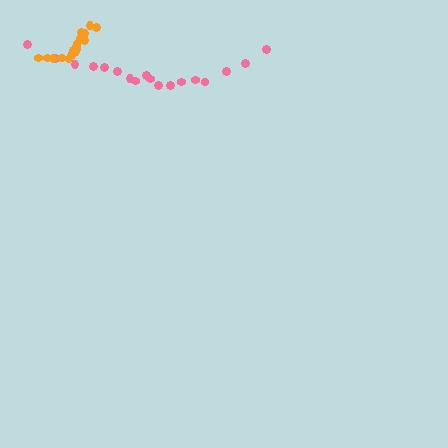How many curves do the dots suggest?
There are 2 distinct paths.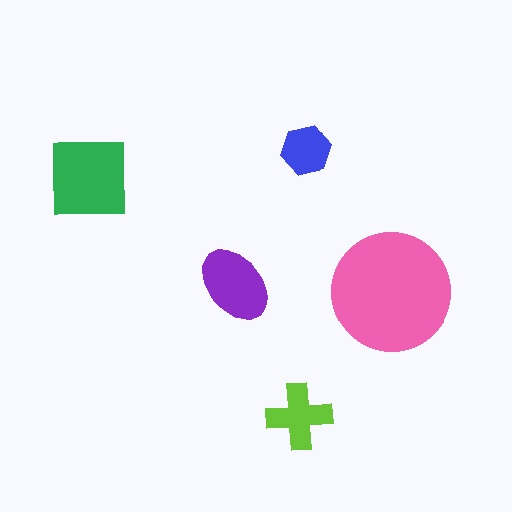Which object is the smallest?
The blue hexagon.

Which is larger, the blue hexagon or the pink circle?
The pink circle.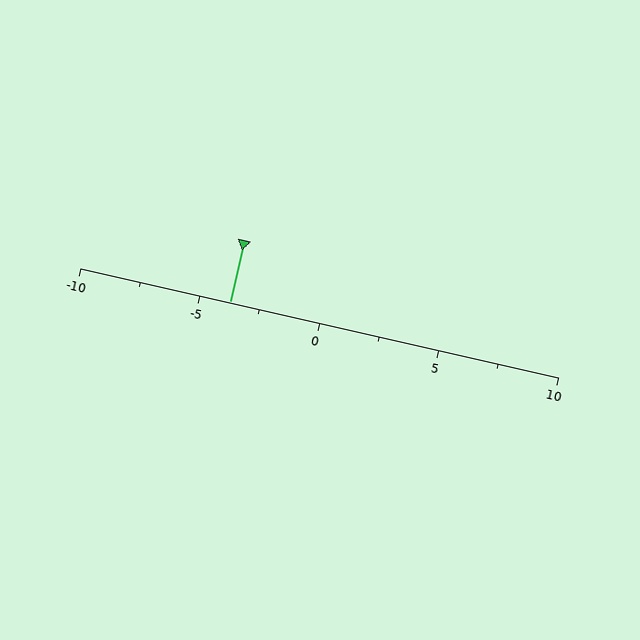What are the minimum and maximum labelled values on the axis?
The axis runs from -10 to 10.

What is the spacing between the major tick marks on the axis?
The major ticks are spaced 5 apart.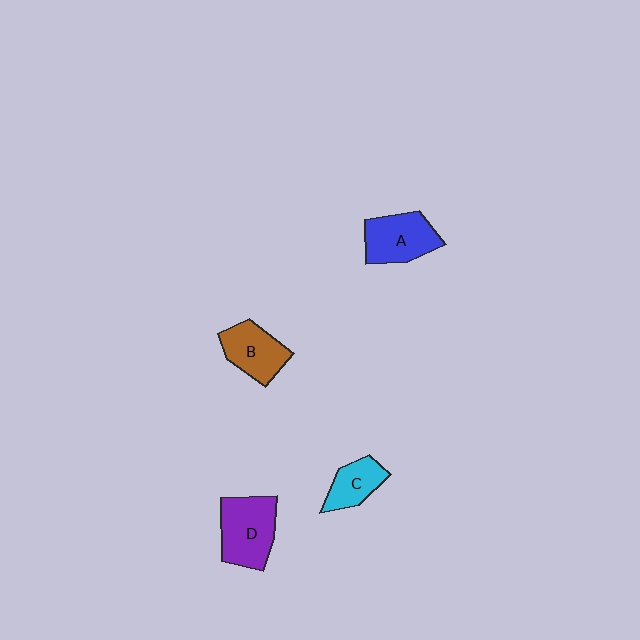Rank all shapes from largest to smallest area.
From largest to smallest: D (purple), A (blue), B (brown), C (cyan).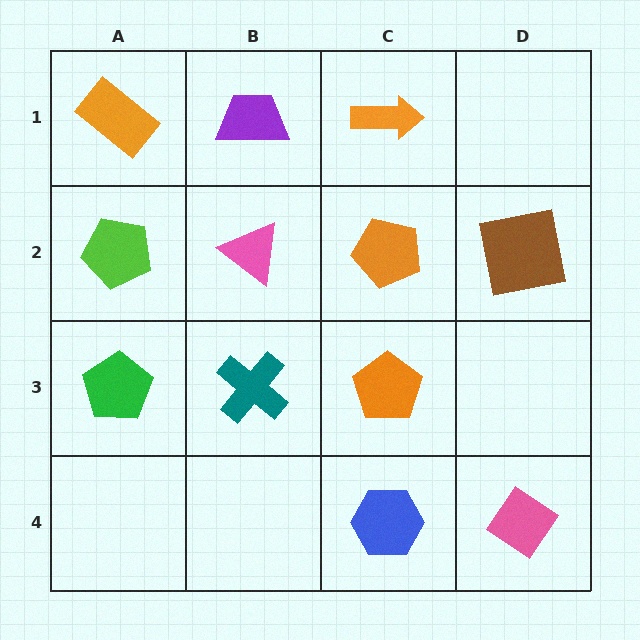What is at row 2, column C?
An orange pentagon.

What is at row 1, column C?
An orange arrow.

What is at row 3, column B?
A teal cross.